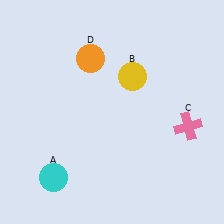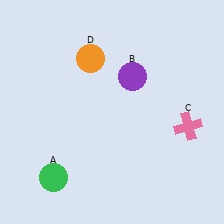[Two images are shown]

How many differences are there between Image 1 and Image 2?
There are 2 differences between the two images.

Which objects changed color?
A changed from cyan to green. B changed from yellow to purple.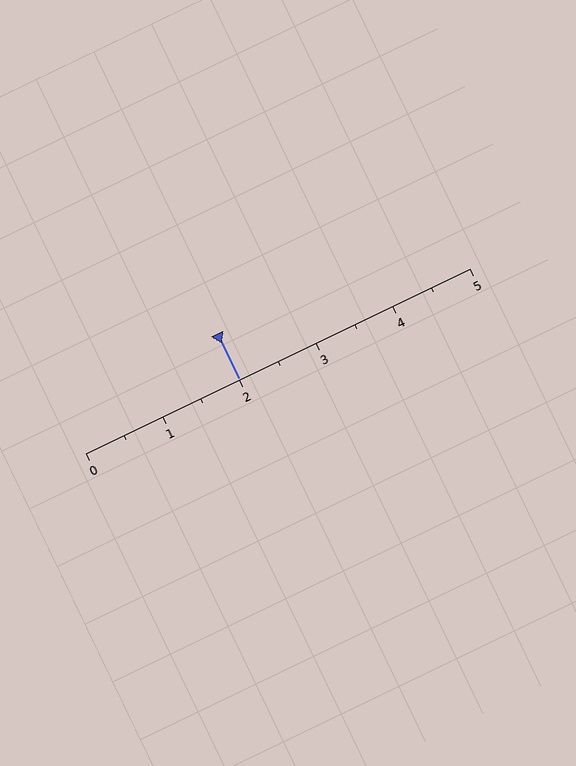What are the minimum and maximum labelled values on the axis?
The axis runs from 0 to 5.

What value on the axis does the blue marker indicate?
The marker indicates approximately 2.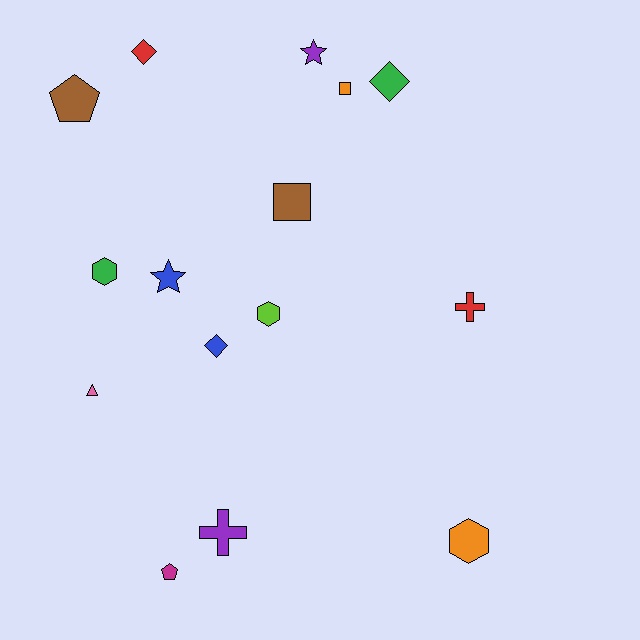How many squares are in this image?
There are 2 squares.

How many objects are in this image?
There are 15 objects.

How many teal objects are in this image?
There are no teal objects.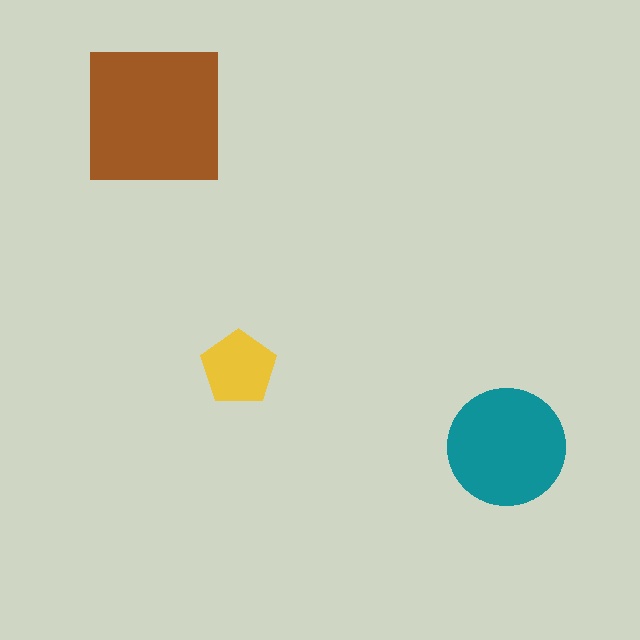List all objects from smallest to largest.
The yellow pentagon, the teal circle, the brown square.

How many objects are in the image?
There are 3 objects in the image.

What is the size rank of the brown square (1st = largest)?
1st.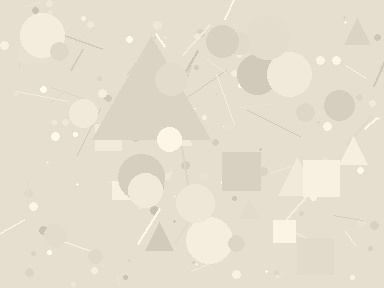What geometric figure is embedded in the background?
A triangle is embedded in the background.